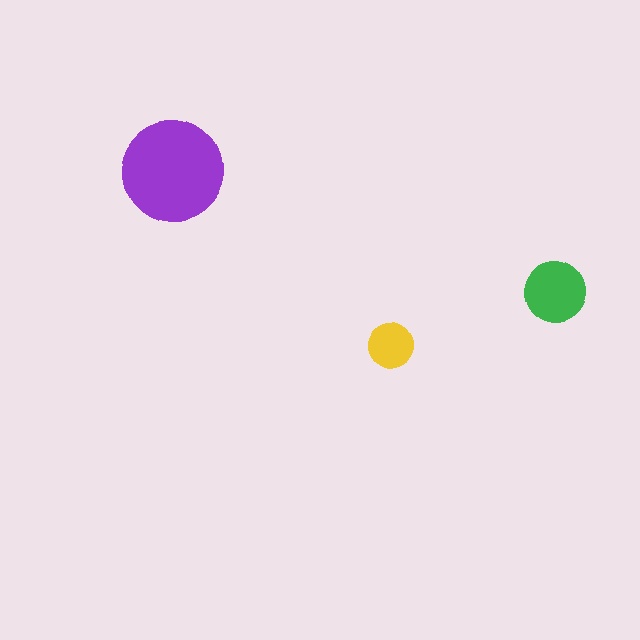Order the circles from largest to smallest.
the purple one, the green one, the yellow one.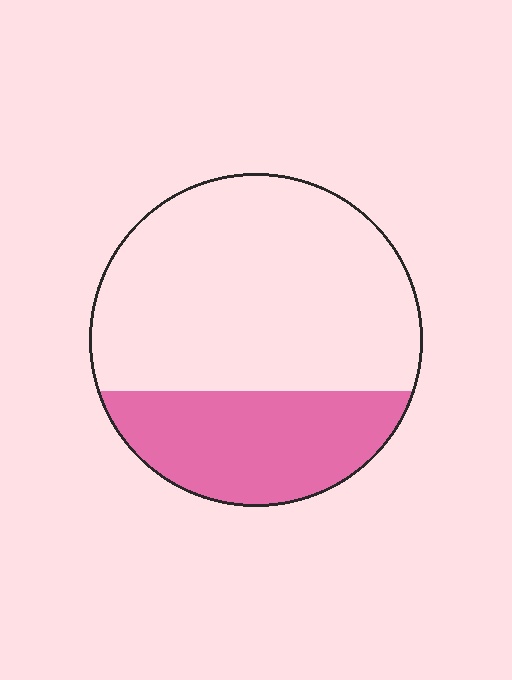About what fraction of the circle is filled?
About one third (1/3).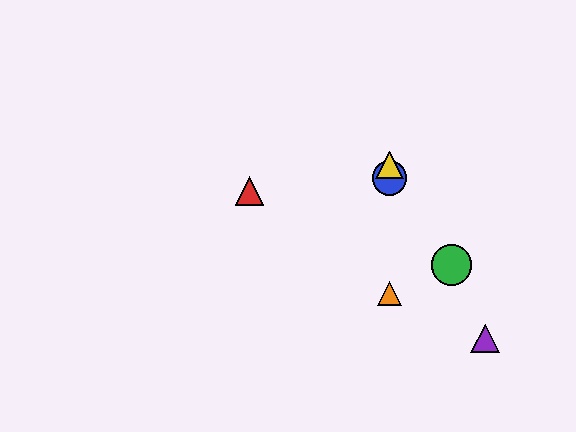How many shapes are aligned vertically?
3 shapes (the blue circle, the yellow triangle, the orange triangle) are aligned vertically.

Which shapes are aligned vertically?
The blue circle, the yellow triangle, the orange triangle are aligned vertically.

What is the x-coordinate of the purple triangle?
The purple triangle is at x≈485.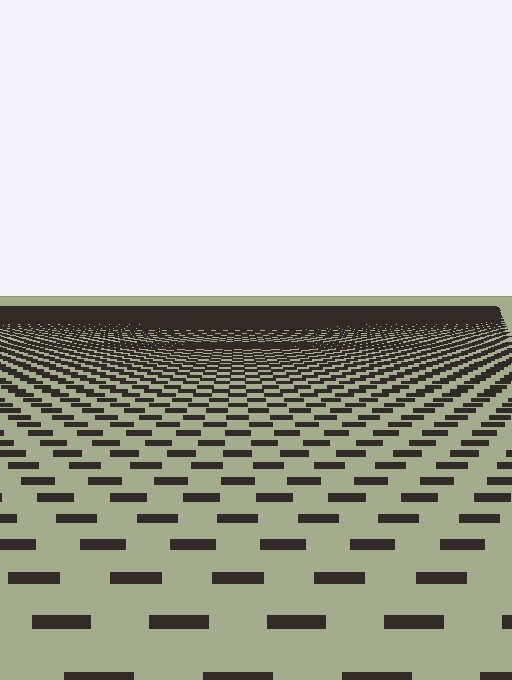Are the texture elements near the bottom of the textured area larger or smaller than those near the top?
Larger. Near the bottom, elements are closer to the viewer and appear at a bigger on-screen size.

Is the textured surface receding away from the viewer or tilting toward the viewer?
The surface is receding away from the viewer. Texture elements get smaller and denser toward the top.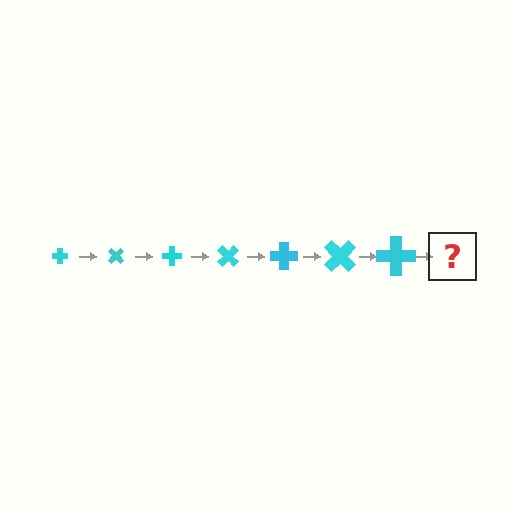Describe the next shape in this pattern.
It should be a cross, larger than the previous one and rotated 315 degrees from the start.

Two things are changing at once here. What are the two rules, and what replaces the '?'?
The two rules are that the cross grows larger each step and it rotates 45 degrees each step. The '?' should be a cross, larger than the previous one and rotated 315 degrees from the start.